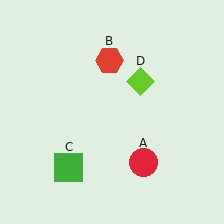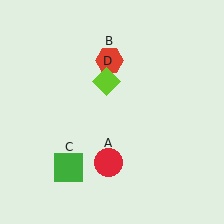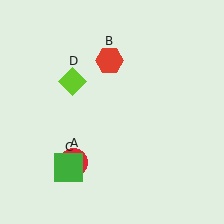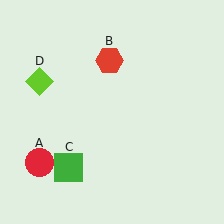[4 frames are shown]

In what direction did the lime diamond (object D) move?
The lime diamond (object D) moved left.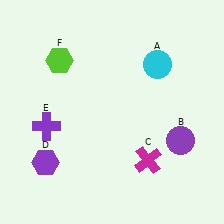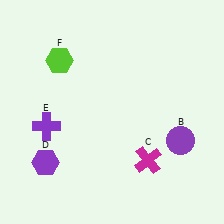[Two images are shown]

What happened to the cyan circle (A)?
The cyan circle (A) was removed in Image 2. It was in the top-right area of Image 1.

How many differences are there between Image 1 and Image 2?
There is 1 difference between the two images.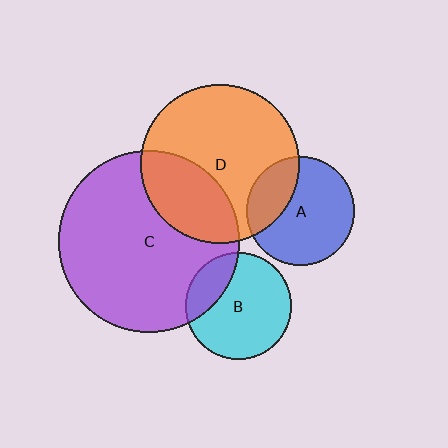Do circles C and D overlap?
Yes.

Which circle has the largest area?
Circle C (purple).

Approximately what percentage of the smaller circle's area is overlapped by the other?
Approximately 30%.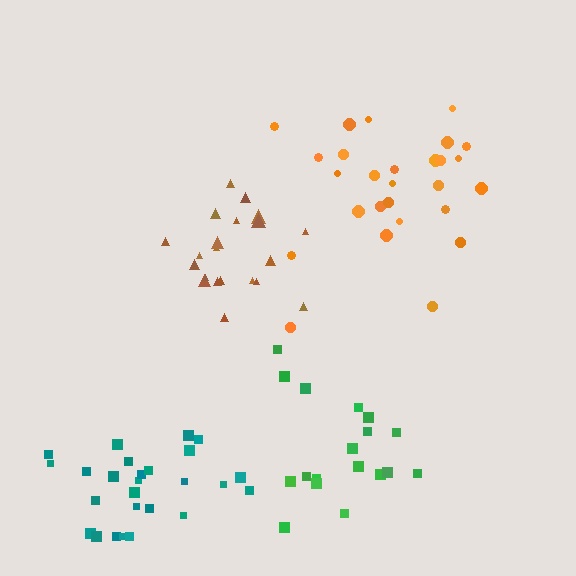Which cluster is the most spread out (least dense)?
Teal.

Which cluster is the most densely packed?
Brown.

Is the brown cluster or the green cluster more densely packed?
Brown.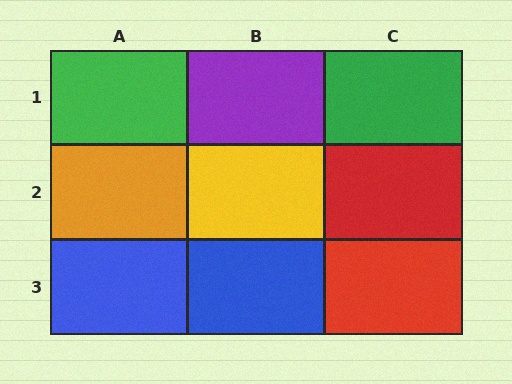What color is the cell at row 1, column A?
Green.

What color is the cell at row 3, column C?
Red.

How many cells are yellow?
1 cell is yellow.